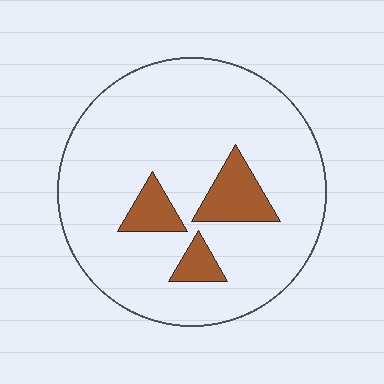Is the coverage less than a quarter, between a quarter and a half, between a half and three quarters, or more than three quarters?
Less than a quarter.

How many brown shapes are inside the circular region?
3.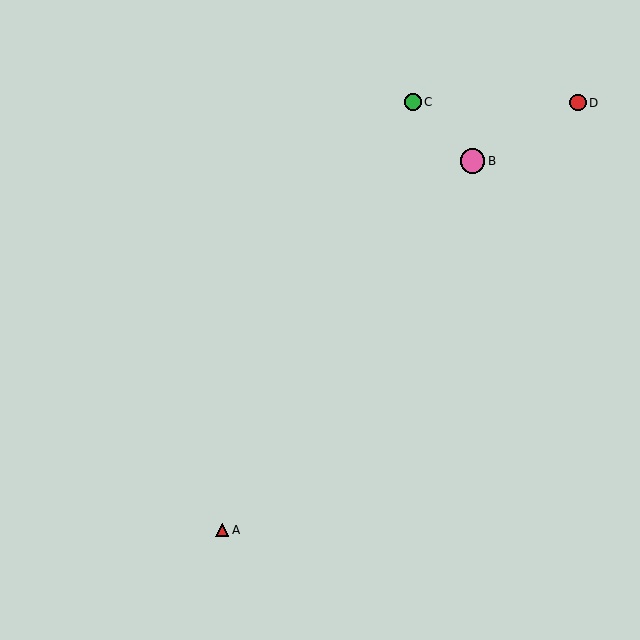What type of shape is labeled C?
Shape C is a green circle.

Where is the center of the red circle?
The center of the red circle is at (578, 103).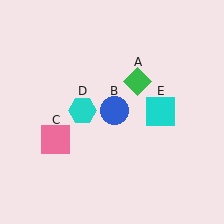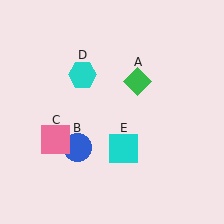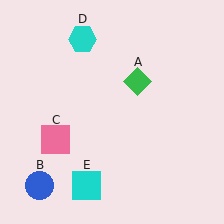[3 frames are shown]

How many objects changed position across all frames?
3 objects changed position: blue circle (object B), cyan hexagon (object D), cyan square (object E).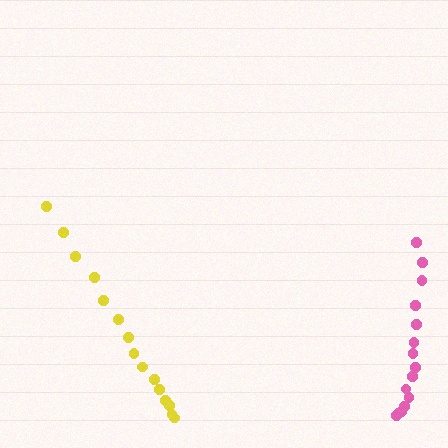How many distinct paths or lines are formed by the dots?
There are 2 distinct paths.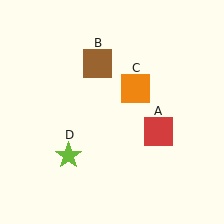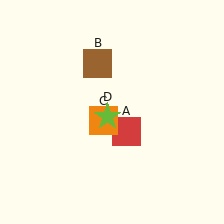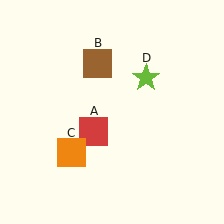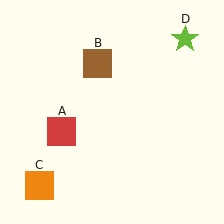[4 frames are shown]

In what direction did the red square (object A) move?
The red square (object A) moved left.